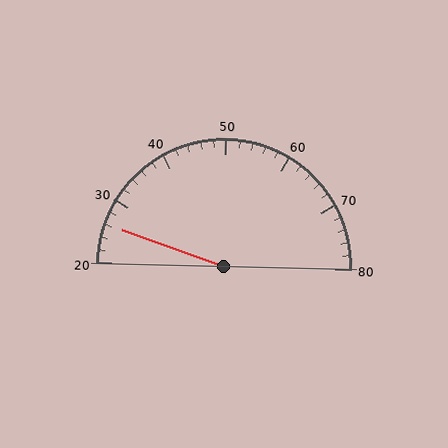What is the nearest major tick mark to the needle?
The nearest major tick mark is 30.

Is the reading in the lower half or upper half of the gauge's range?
The reading is in the lower half of the range (20 to 80).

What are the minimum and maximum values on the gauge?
The gauge ranges from 20 to 80.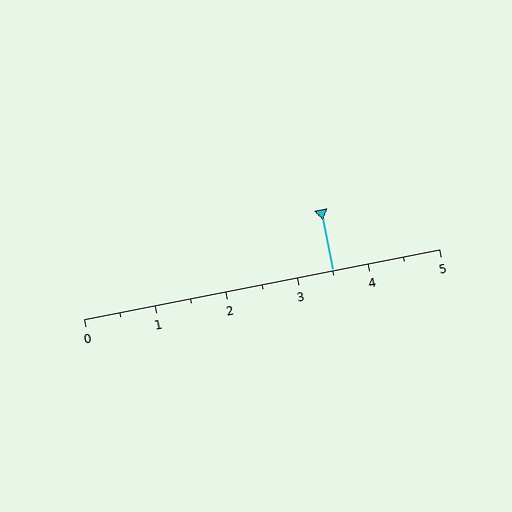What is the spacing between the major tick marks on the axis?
The major ticks are spaced 1 apart.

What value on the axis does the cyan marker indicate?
The marker indicates approximately 3.5.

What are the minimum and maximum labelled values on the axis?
The axis runs from 0 to 5.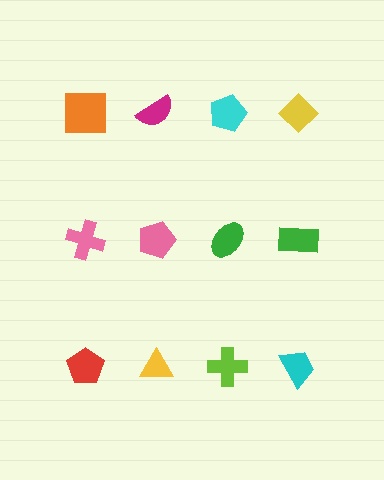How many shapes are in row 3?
4 shapes.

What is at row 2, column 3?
A green ellipse.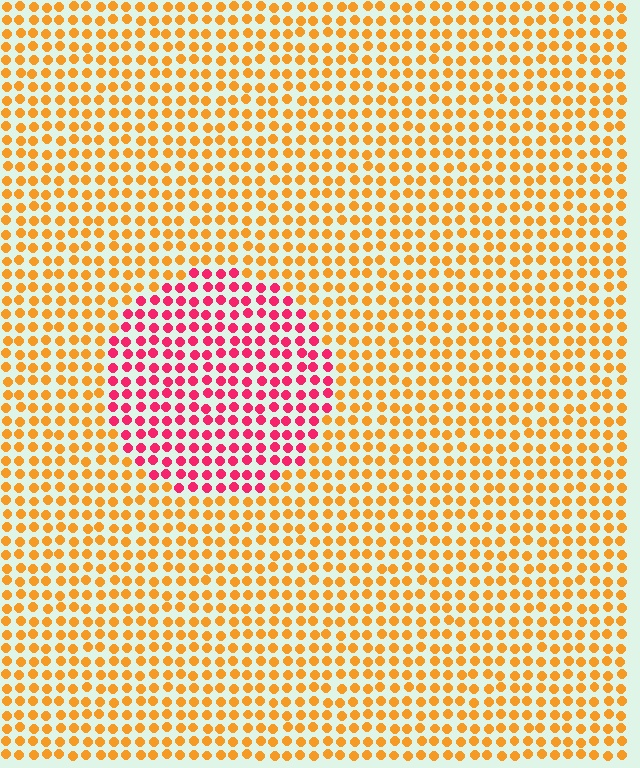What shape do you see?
I see a circle.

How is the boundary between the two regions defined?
The boundary is defined purely by a slight shift in hue (about 55 degrees). Spacing, size, and orientation are identical on both sides.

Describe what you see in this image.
The image is filled with small orange elements in a uniform arrangement. A circle-shaped region is visible where the elements are tinted to a slightly different hue, forming a subtle color boundary.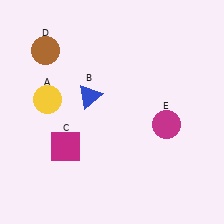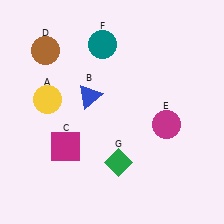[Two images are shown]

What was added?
A teal circle (F), a green diamond (G) were added in Image 2.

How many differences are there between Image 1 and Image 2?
There are 2 differences between the two images.